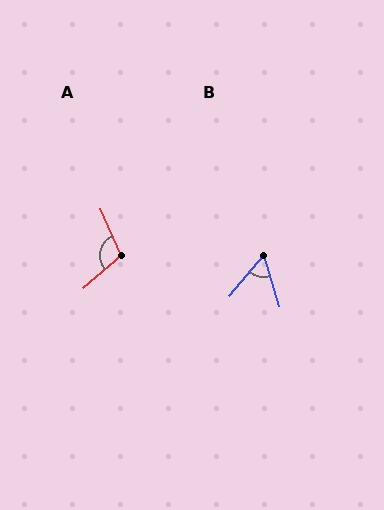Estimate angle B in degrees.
Approximately 57 degrees.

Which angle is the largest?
A, at approximately 107 degrees.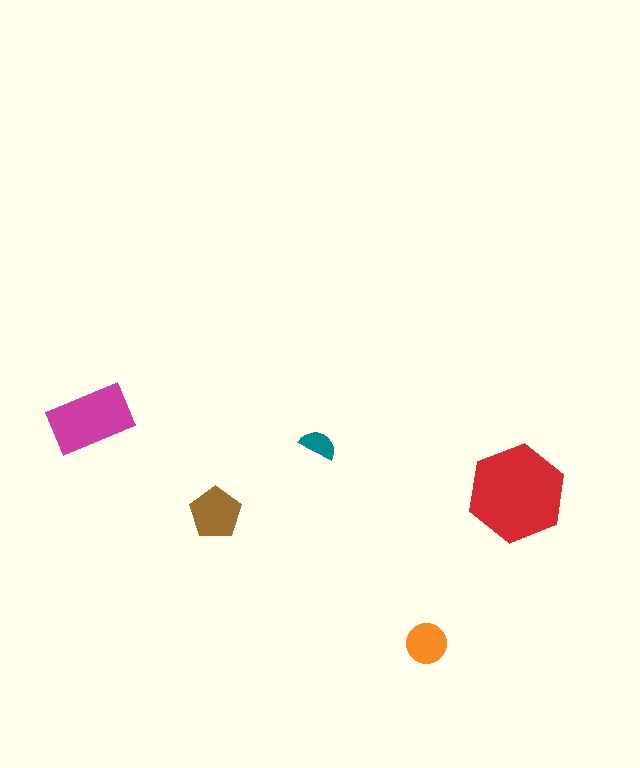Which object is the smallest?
The teal semicircle.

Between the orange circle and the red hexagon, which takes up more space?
The red hexagon.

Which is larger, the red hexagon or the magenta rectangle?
The red hexagon.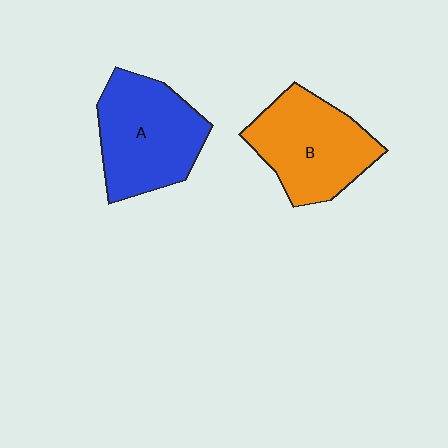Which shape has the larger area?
Shape A (blue).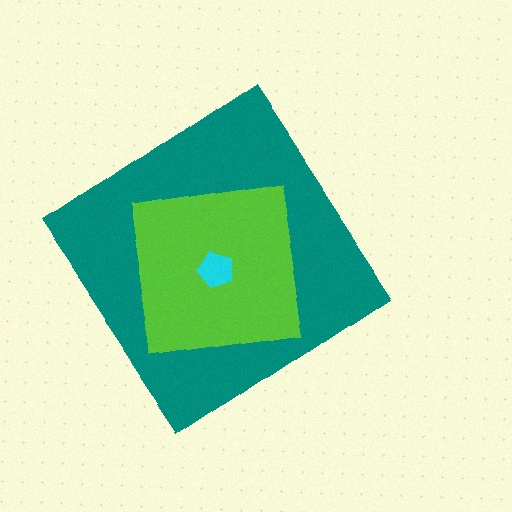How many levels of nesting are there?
3.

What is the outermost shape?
The teal diamond.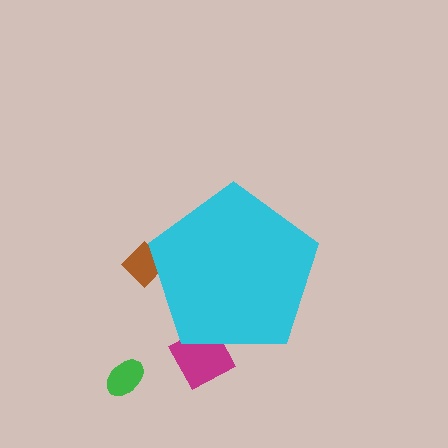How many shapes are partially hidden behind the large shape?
2 shapes are partially hidden.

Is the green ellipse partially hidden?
No, the green ellipse is fully visible.